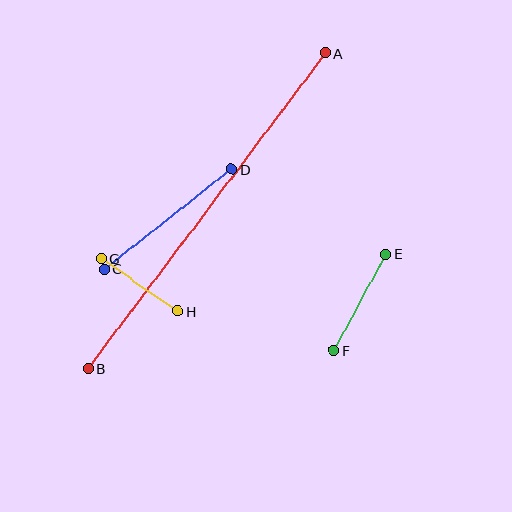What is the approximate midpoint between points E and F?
The midpoint is at approximately (360, 302) pixels.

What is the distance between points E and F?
The distance is approximately 110 pixels.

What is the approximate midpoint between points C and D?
The midpoint is at approximately (168, 219) pixels.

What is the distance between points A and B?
The distance is approximately 395 pixels.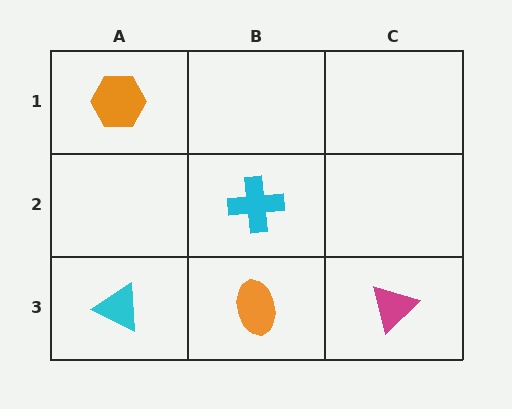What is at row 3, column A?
A cyan triangle.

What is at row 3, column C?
A magenta triangle.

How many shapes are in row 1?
1 shape.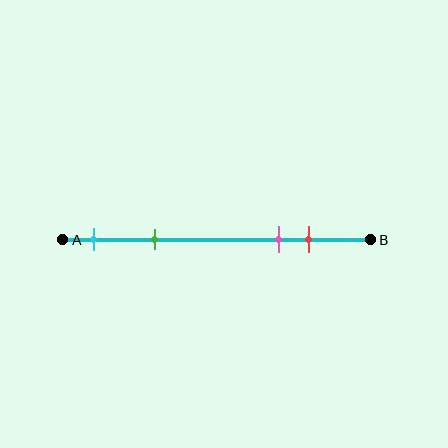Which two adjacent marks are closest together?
The pink and red marks are the closest adjacent pair.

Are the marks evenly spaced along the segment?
No, the marks are not evenly spaced.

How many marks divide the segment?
There are 4 marks dividing the segment.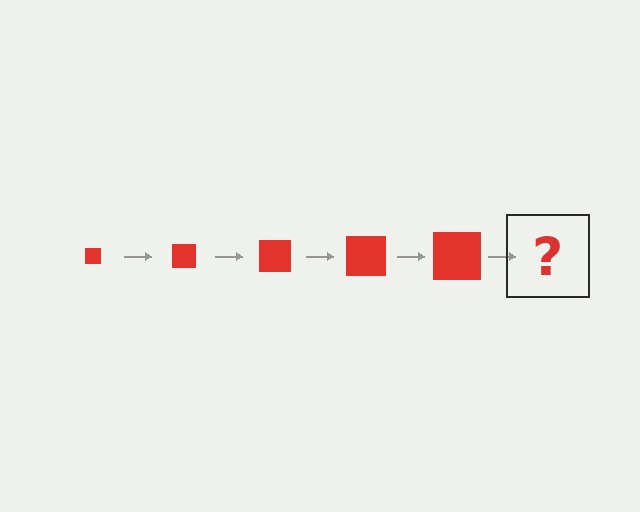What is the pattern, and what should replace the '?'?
The pattern is that the square gets progressively larger each step. The '?' should be a red square, larger than the previous one.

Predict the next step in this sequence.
The next step is a red square, larger than the previous one.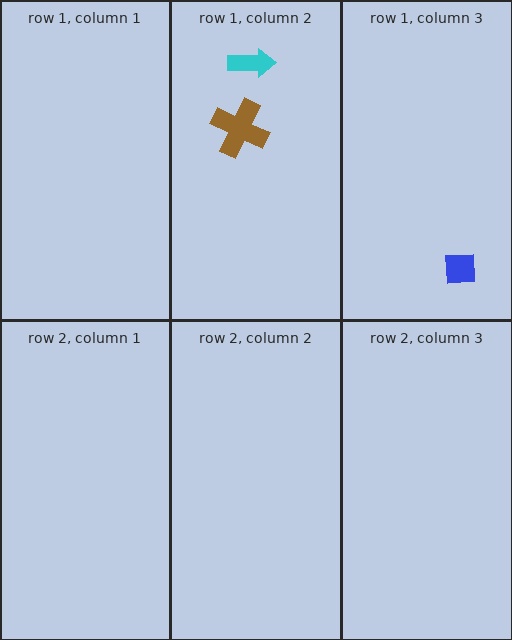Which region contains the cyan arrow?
The row 1, column 2 region.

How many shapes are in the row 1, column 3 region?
1.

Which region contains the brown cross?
The row 1, column 2 region.